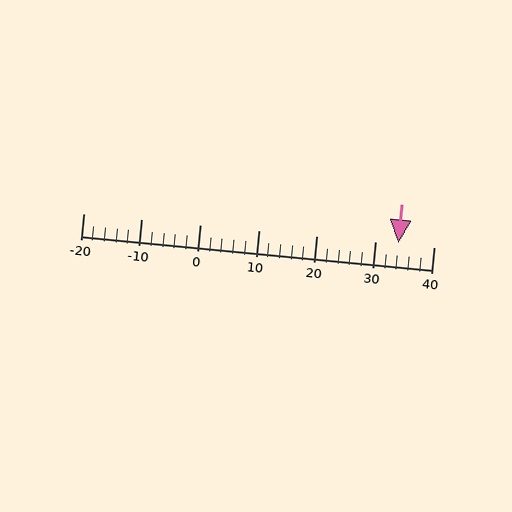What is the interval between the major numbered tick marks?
The major tick marks are spaced 10 units apart.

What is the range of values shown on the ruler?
The ruler shows values from -20 to 40.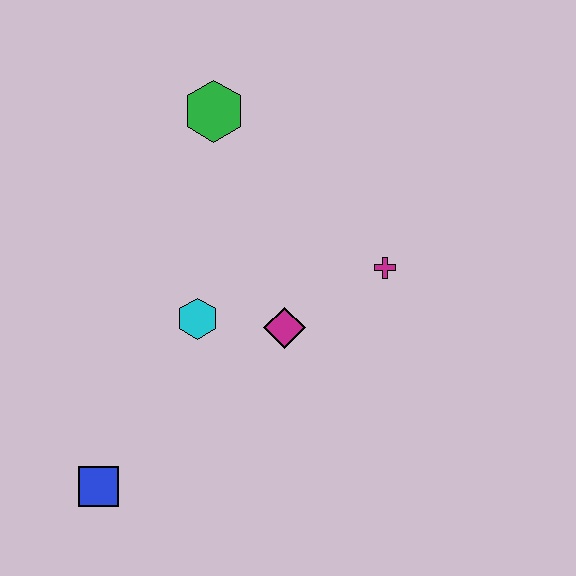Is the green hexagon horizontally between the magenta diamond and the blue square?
Yes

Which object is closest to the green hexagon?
The cyan hexagon is closest to the green hexagon.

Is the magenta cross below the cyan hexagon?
No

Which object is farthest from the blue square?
The green hexagon is farthest from the blue square.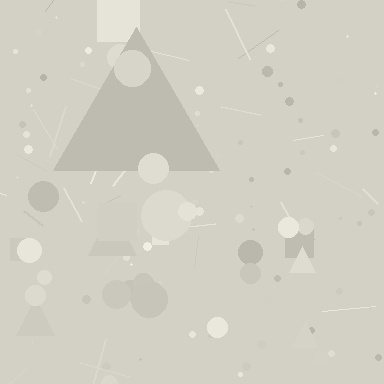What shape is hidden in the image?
A triangle is hidden in the image.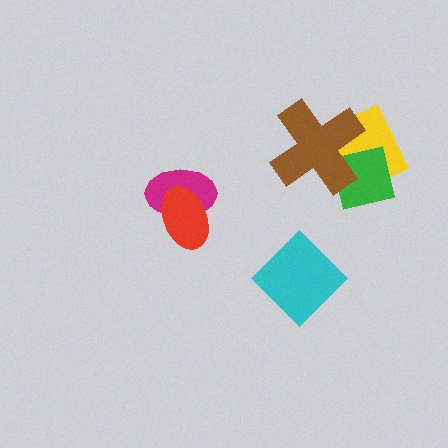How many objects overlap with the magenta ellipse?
1 object overlaps with the magenta ellipse.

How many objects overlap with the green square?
2 objects overlap with the green square.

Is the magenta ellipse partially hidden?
Yes, it is partially covered by another shape.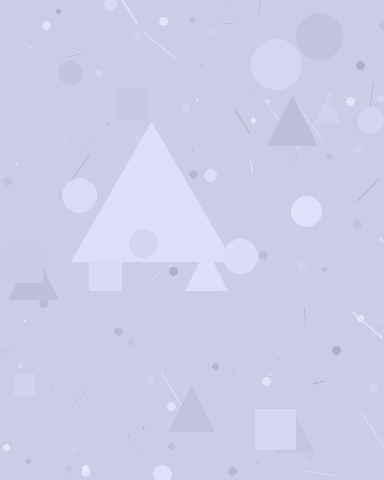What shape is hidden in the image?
A triangle is hidden in the image.